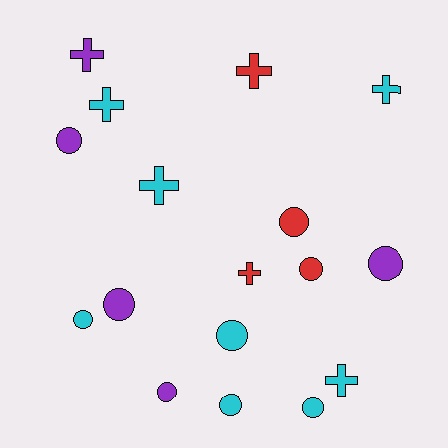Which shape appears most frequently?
Circle, with 10 objects.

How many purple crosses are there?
There is 1 purple cross.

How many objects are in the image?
There are 17 objects.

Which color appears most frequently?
Cyan, with 8 objects.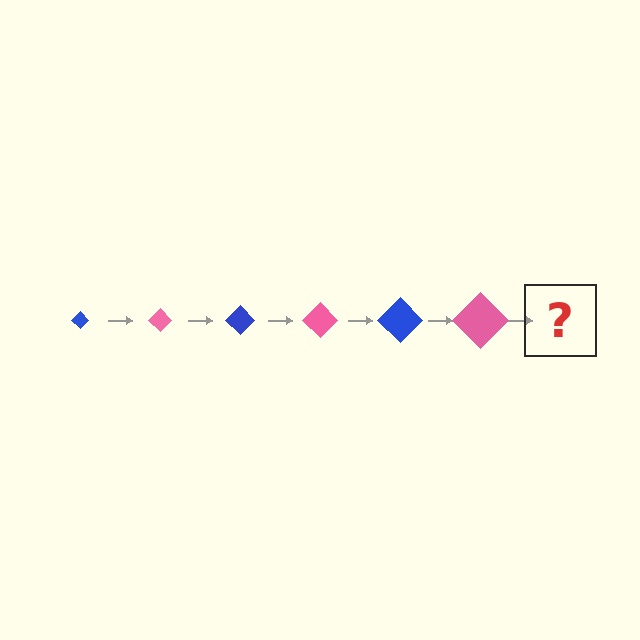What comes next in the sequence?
The next element should be a blue diamond, larger than the previous one.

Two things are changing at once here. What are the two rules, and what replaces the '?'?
The two rules are that the diamond grows larger each step and the color cycles through blue and pink. The '?' should be a blue diamond, larger than the previous one.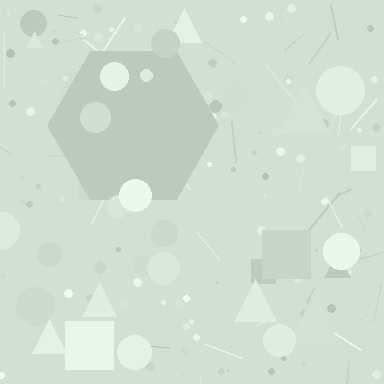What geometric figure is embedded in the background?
A hexagon is embedded in the background.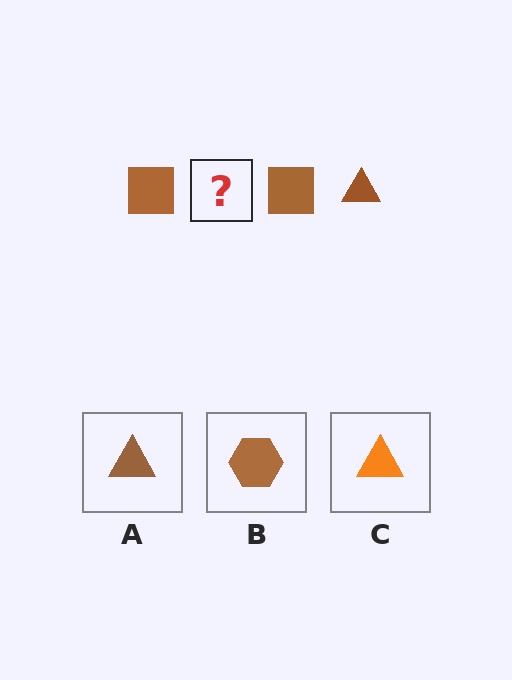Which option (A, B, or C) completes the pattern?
A.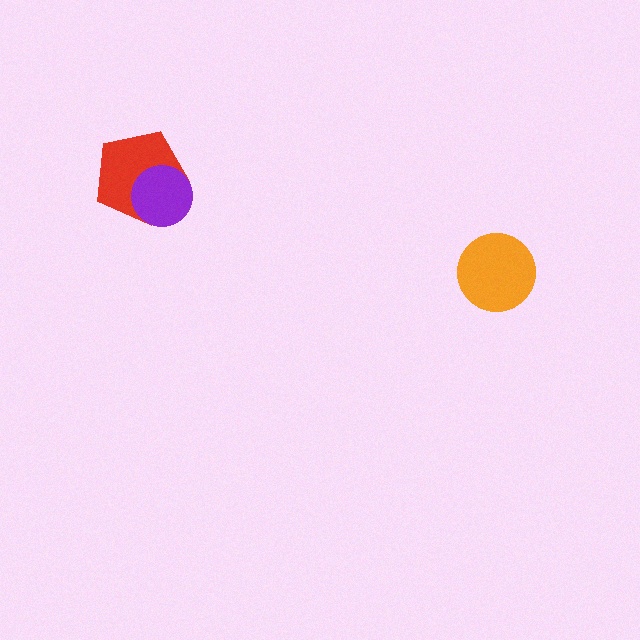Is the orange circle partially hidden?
No, no other shape covers it.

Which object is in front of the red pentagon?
The purple circle is in front of the red pentagon.